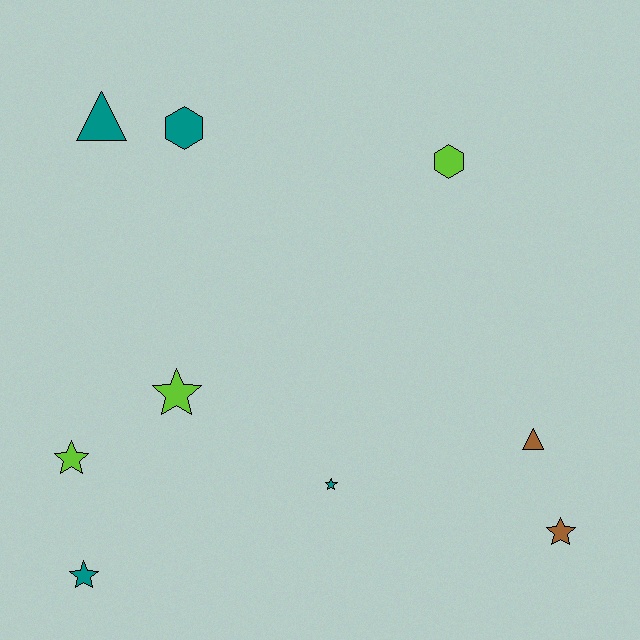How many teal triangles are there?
There is 1 teal triangle.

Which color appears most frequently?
Teal, with 4 objects.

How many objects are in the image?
There are 9 objects.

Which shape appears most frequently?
Star, with 5 objects.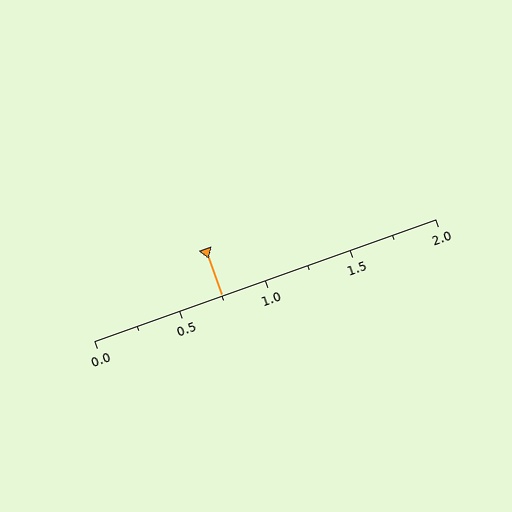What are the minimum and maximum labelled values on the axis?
The axis runs from 0.0 to 2.0.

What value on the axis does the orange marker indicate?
The marker indicates approximately 0.75.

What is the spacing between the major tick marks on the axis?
The major ticks are spaced 0.5 apart.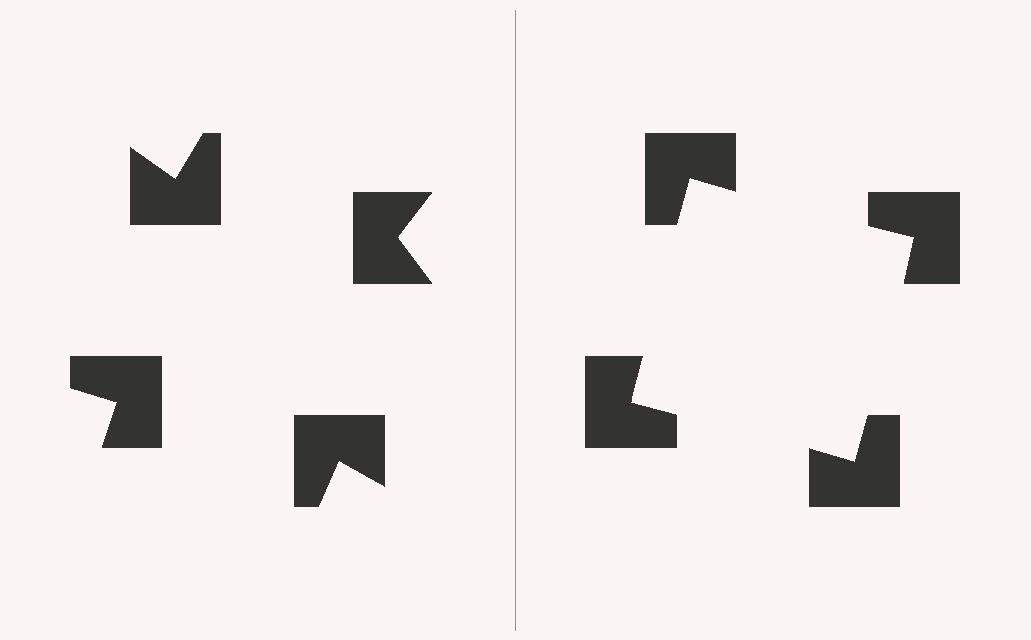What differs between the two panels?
The notched squares are positioned identically on both sides; only the wedge orientations differ. On the right they align to a square; on the left they are misaligned.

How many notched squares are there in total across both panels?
8 — 4 on each side.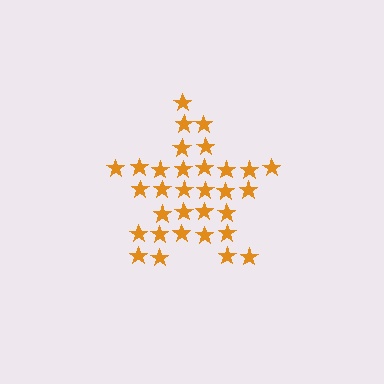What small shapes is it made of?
It is made of small stars.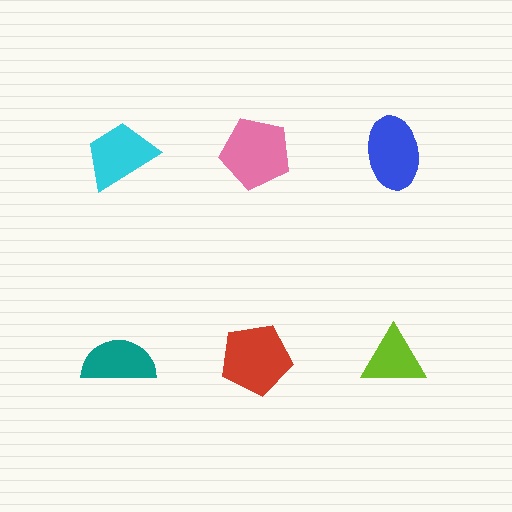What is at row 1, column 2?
A pink pentagon.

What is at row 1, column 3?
A blue ellipse.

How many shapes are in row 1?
3 shapes.